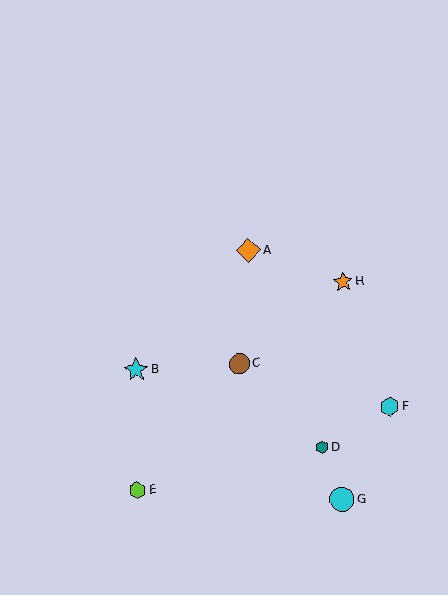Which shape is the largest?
The cyan circle (labeled G) is the largest.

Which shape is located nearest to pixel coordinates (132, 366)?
The cyan star (labeled B) at (136, 370) is nearest to that location.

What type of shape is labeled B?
Shape B is a cyan star.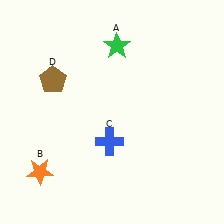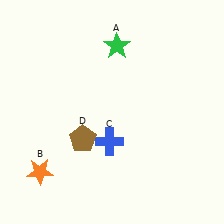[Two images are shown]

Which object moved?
The brown pentagon (D) moved down.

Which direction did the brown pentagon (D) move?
The brown pentagon (D) moved down.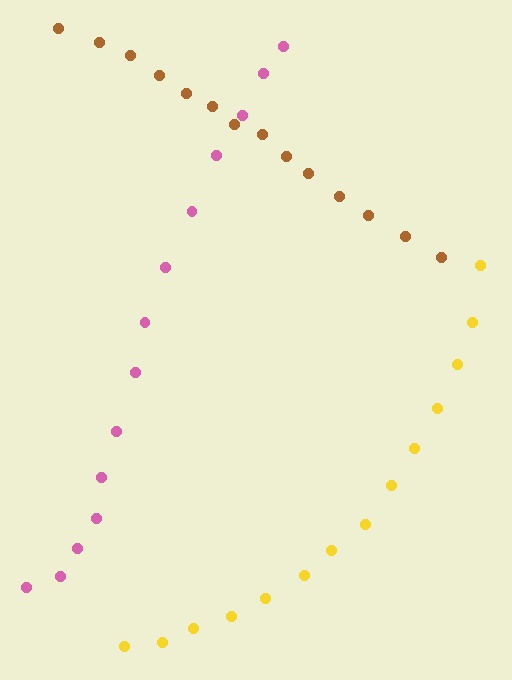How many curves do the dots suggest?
There are 3 distinct paths.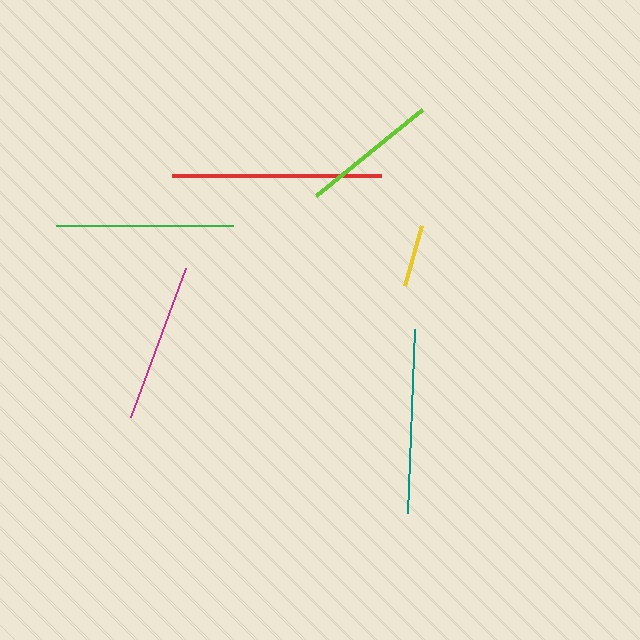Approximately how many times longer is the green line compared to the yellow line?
The green line is approximately 2.8 times the length of the yellow line.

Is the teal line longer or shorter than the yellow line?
The teal line is longer than the yellow line.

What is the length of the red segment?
The red segment is approximately 210 pixels long.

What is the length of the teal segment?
The teal segment is approximately 185 pixels long.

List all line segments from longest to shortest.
From longest to shortest: red, teal, green, magenta, lime, yellow.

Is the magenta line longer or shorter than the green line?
The green line is longer than the magenta line.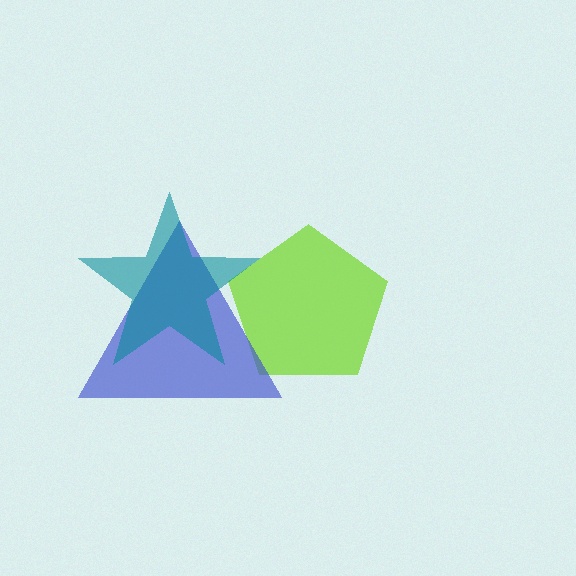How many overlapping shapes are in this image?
There are 3 overlapping shapes in the image.